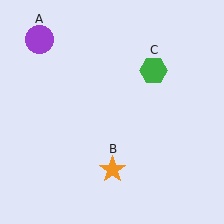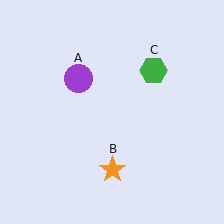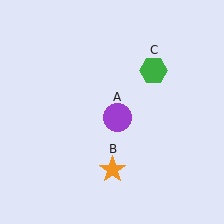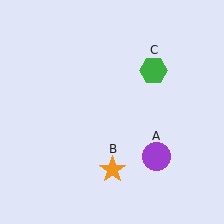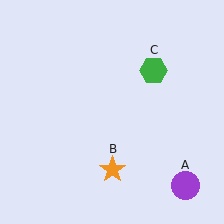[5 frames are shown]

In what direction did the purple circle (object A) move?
The purple circle (object A) moved down and to the right.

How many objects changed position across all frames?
1 object changed position: purple circle (object A).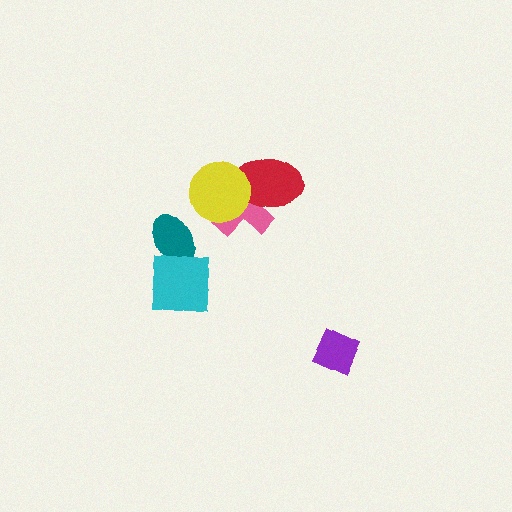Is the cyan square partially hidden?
No, no other shape covers it.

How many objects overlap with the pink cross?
2 objects overlap with the pink cross.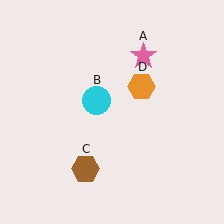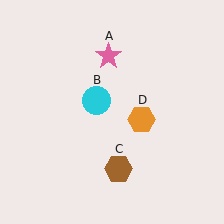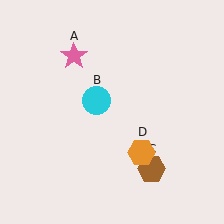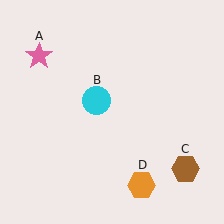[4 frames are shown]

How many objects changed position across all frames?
3 objects changed position: pink star (object A), brown hexagon (object C), orange hexagon (object D).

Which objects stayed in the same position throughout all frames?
Cyan circle (object B) remained stationary.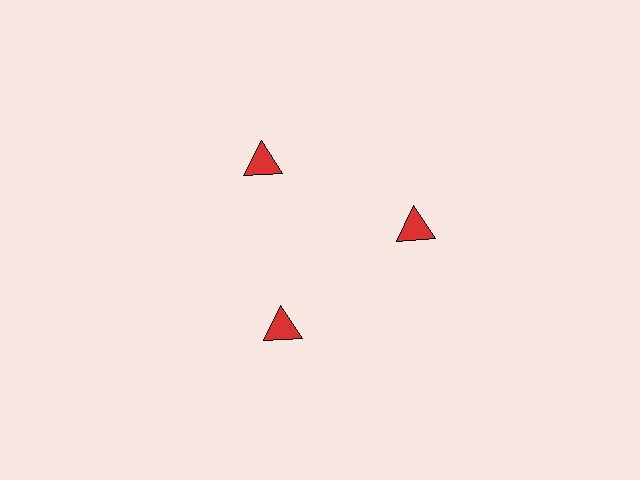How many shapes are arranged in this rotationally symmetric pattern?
There are 3 shapes, arranged in 3 groups of 1.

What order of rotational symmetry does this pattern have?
This pattern has 3-fold rotational symmetry.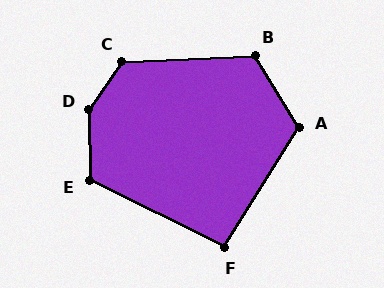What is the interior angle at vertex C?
Approximately 127 degrees (obtuse).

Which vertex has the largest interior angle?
D, at approximately 146 degrees.